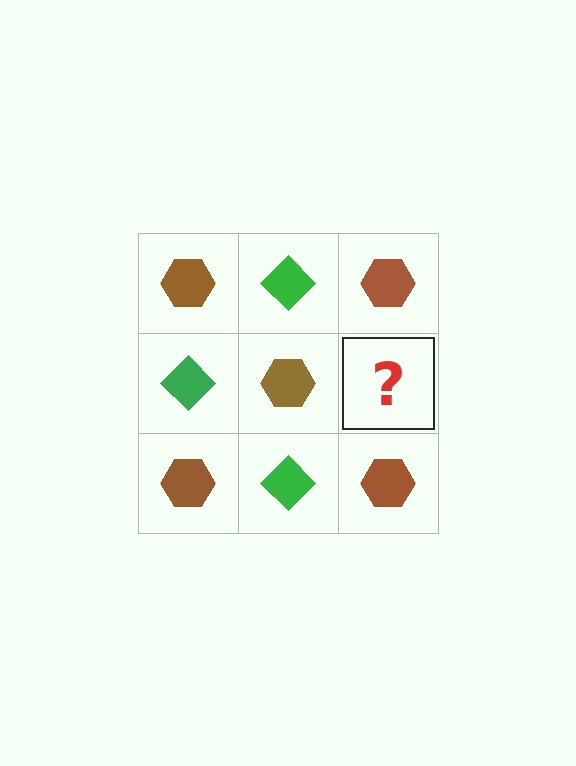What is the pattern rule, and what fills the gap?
The rule is that it alternates brown hexagon and green diamond in a checkerboard pattern. The gap should be filled with a green diamond.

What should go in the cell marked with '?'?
The missing cell should contain a green diamond.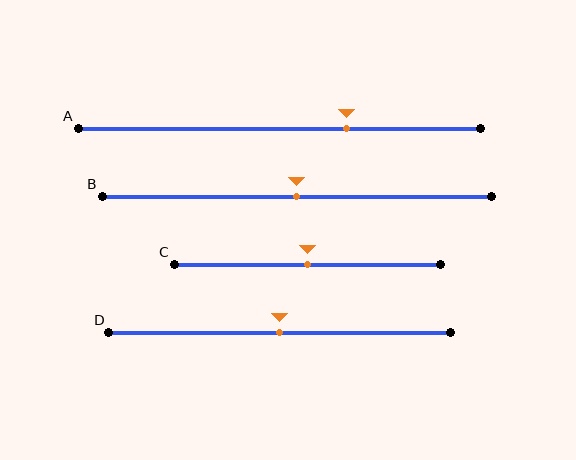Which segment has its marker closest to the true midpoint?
Segment B has its marker closest to the true midpoint.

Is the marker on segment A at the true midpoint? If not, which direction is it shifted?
No, the marker on segment A is shifted to the right by about 17% of the segment length.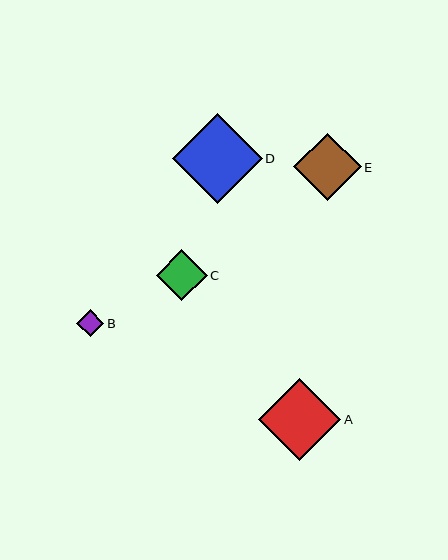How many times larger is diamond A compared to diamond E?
Diamond A is approximately 1.2 times the size of diamond E.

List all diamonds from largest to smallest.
From largest to smallest: D, A, E, C, B.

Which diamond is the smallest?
Diamond B is the smallest with a size of approximately 27 pixels.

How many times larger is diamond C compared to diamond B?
Diamond C is approximately 1.9 times the size of diamond B.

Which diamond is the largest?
Diamond D is the largest with a size of approximately 90 pixels.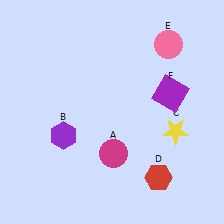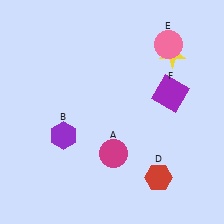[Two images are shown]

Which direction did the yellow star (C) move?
The yellow star (C) moved up.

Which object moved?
The yellow star (C) moved up.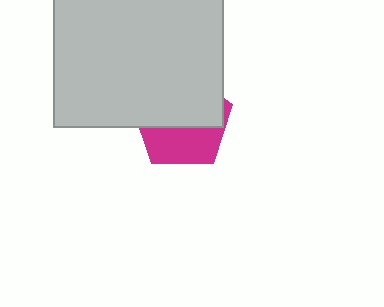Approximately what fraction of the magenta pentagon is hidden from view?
Roughly 58% of the magenta pentagon is hidden behind the light gray square.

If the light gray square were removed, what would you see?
You would see the complete magenta pentagon.